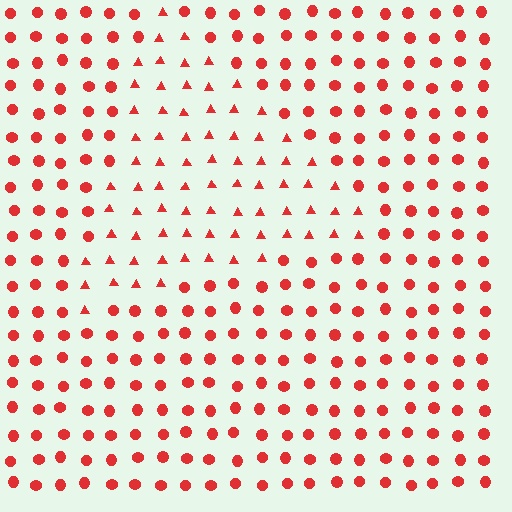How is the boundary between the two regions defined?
The boundary is defined by a change in element shape: triangles inside vs. circles outside. All elements share the same color and spacing.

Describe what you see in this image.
The image is filled with small red elements arranged in a uniform grid. A triangle-shaped region contains triangles, while the surrounding area contains circles. The boundary is defined purely by the change in element shape.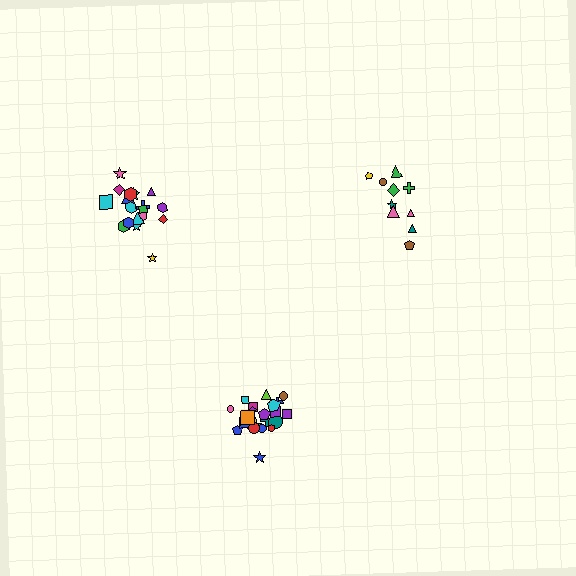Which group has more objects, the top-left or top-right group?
The top-left group.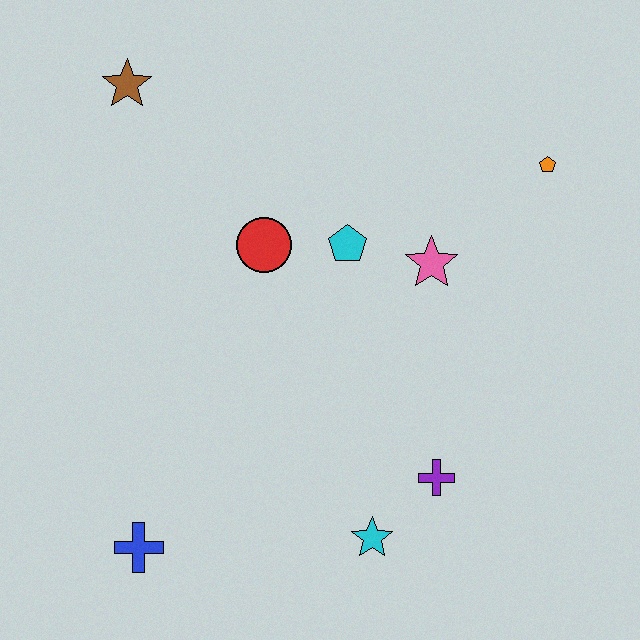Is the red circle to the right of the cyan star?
No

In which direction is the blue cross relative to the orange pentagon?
The blue cross is to the left of the orange pentagon.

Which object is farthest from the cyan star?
The brown star is farthest from the cyan star.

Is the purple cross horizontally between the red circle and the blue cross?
No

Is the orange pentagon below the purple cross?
No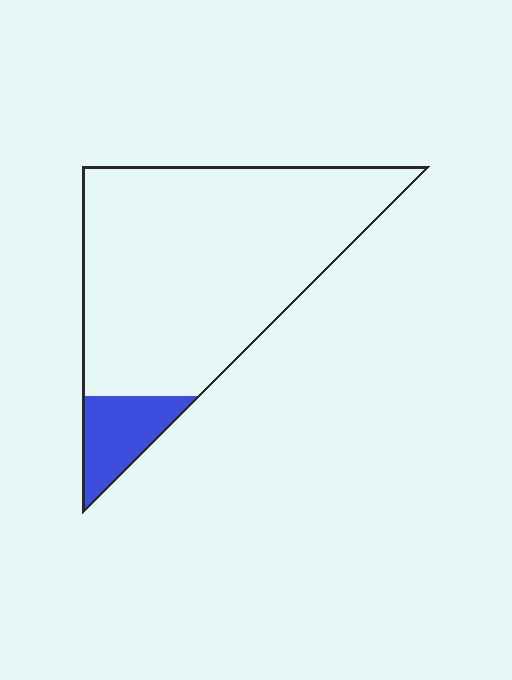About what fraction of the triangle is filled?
About one eighth (1/8).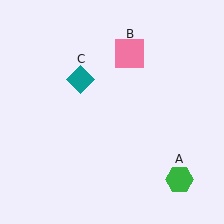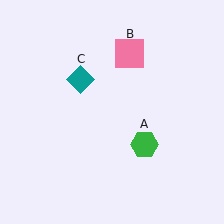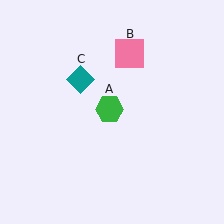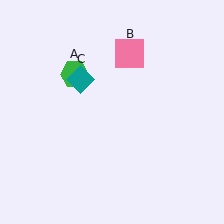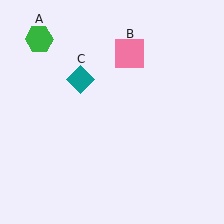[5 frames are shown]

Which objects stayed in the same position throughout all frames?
Pink square (object B) and teal diamond (object C) remained stationary.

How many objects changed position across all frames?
1 object changed position: green hexagon (object A).